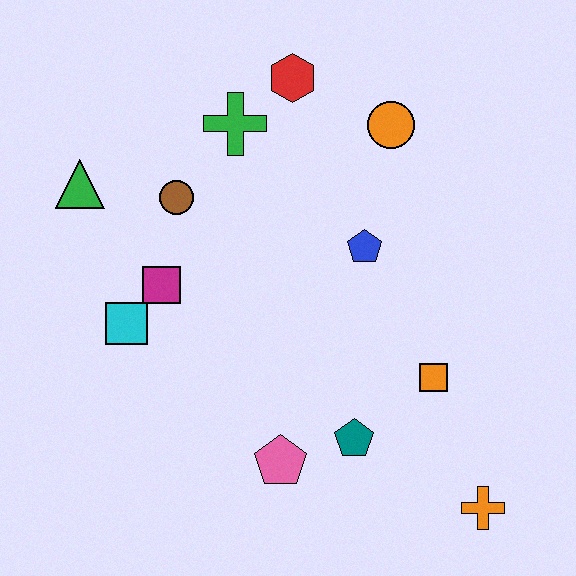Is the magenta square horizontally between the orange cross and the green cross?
No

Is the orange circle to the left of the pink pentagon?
No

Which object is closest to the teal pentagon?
The pink pentagon is closest to the teal pentagon.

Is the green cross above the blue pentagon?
Yes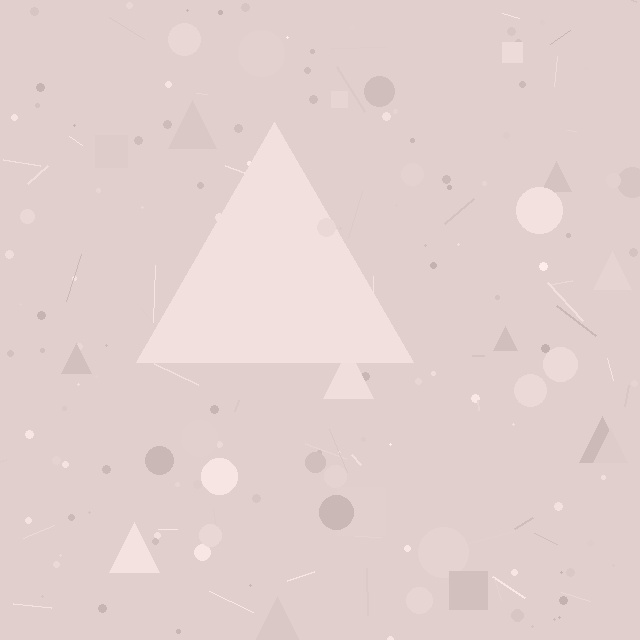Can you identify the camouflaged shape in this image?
The camouflaged shape is a triangle.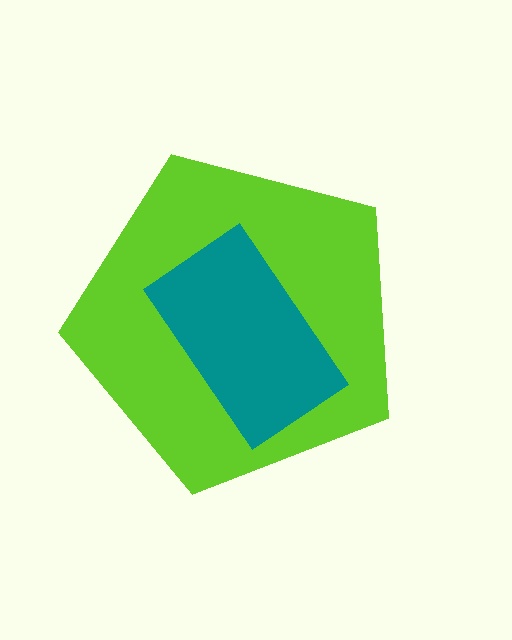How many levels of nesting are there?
2.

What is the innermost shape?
The teal rectangle.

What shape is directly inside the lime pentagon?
The teal rectangle.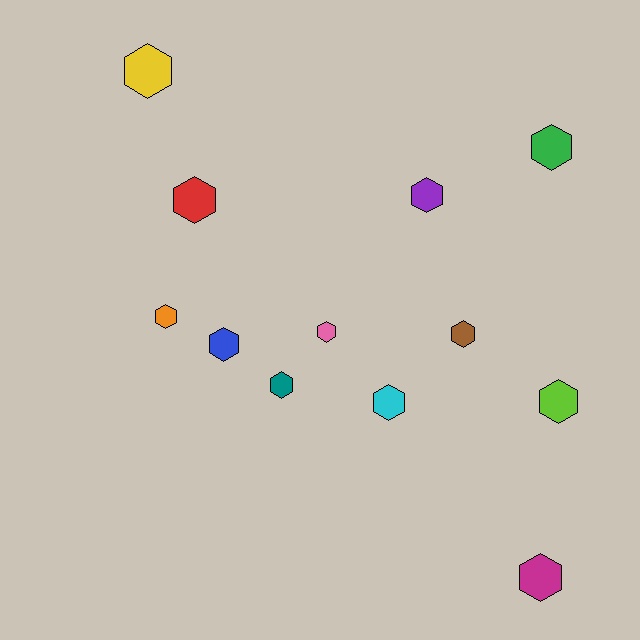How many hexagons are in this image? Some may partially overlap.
There are 12 hexagons.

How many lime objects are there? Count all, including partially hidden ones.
There is 1 lime object.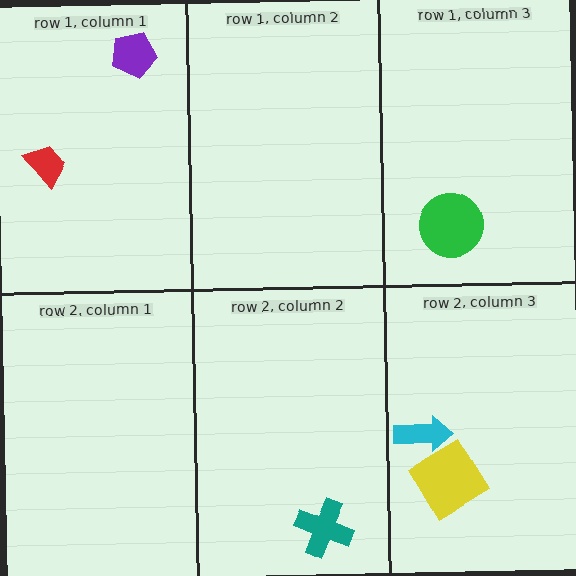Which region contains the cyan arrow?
The row 2, column 3 region.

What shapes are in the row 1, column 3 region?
The green circle.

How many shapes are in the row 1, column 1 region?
2.